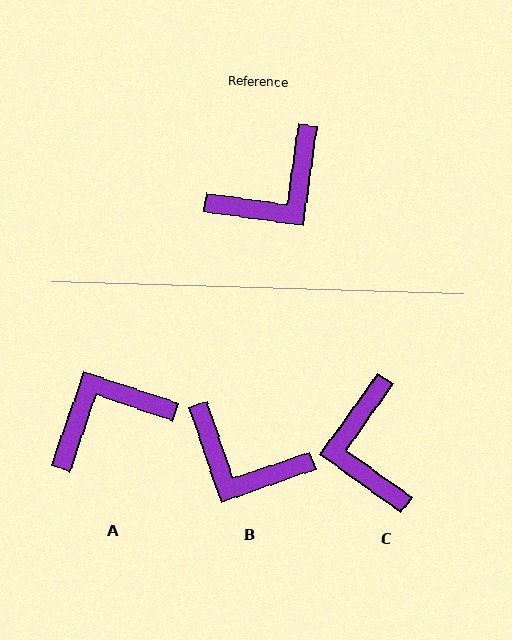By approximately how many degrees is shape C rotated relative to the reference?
Approximately 118 degrees clockwise.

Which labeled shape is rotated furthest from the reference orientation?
A, about 169 degrees away.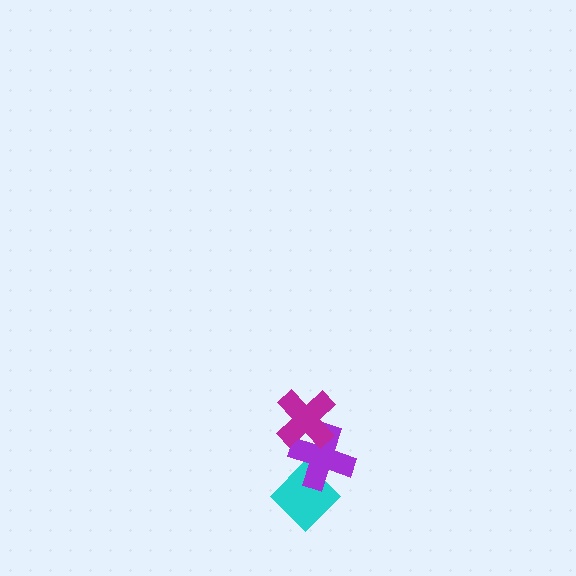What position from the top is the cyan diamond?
The cyan diamond is 3rd from the top.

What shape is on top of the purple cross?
The magenta cross is on top of the purple cross.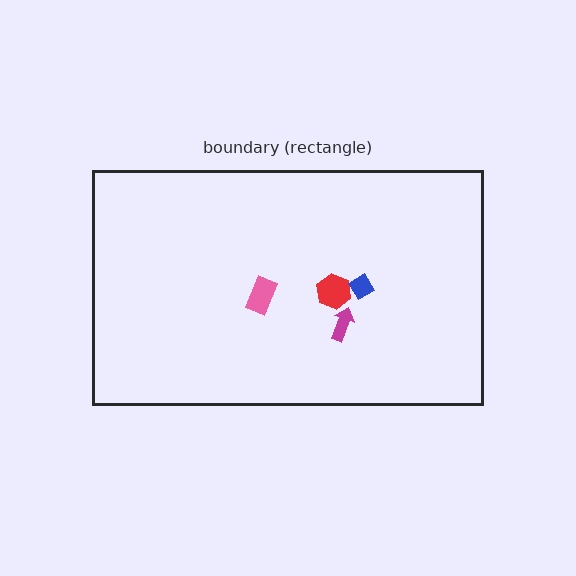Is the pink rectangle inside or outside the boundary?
Inside.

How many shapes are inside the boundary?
4 inside, 0 outside.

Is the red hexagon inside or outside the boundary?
Inside.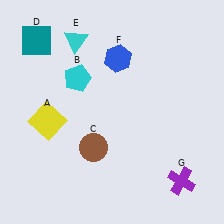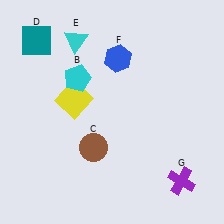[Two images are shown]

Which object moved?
The yellow square (A) moved right.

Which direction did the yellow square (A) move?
The yellow square (A) moved right.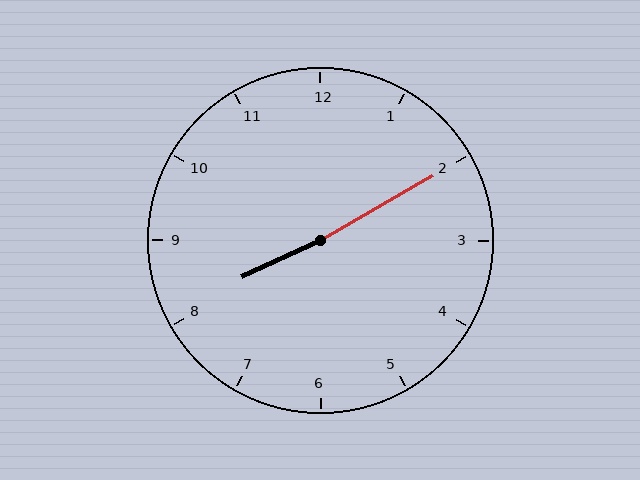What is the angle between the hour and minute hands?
Approximately 175 degrees.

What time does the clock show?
8:10.